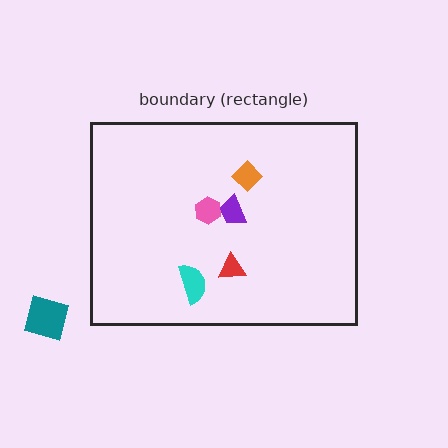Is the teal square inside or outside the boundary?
Outside.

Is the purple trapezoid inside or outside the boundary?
Inside.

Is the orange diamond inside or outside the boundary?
Inside.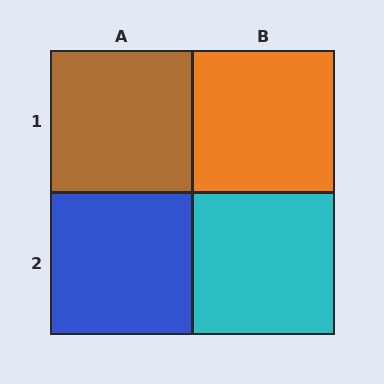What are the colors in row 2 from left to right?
Blue, cyan.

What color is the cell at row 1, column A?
Brown.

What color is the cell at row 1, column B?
Orange.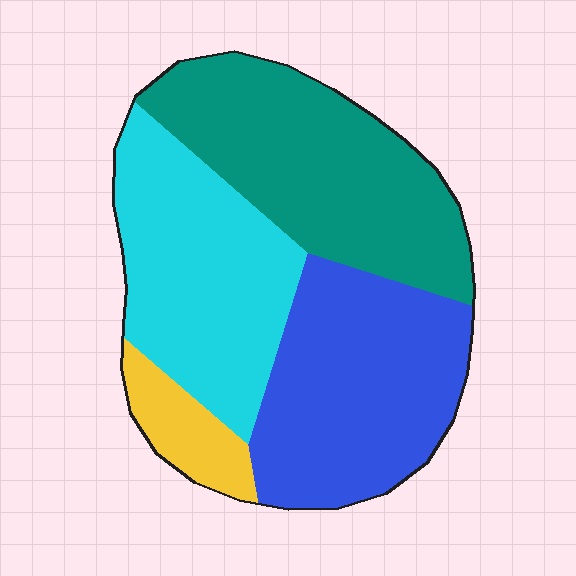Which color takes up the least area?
Yellow, at roughly 10%.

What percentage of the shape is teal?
Teal takes up between a quarter and a half of the shape.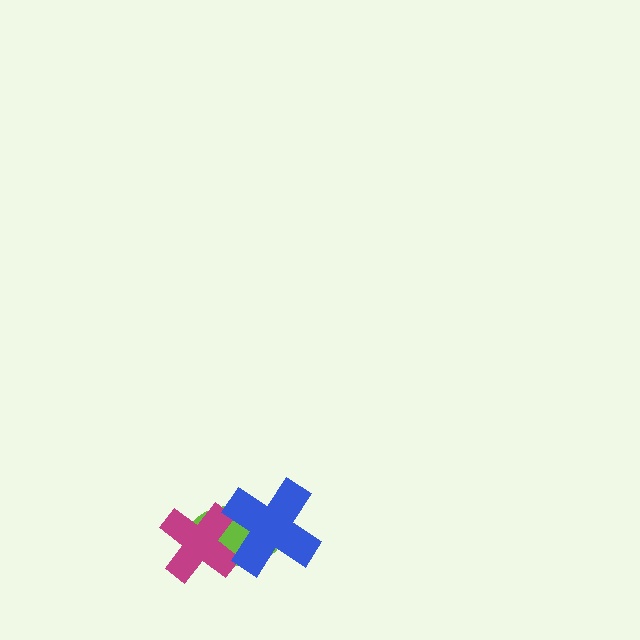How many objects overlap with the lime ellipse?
2 objects overlap with the lime ellipse.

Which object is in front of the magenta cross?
The blue cross is in front of the magenta cross.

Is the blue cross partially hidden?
No, no other shape covers it.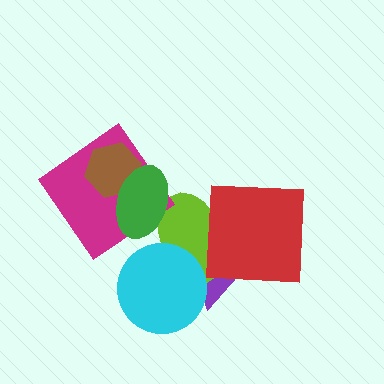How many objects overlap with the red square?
2 objects overlap with the red square.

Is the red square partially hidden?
No, no other shape covers it.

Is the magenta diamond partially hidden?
Yes, it is partially covered by another shape.